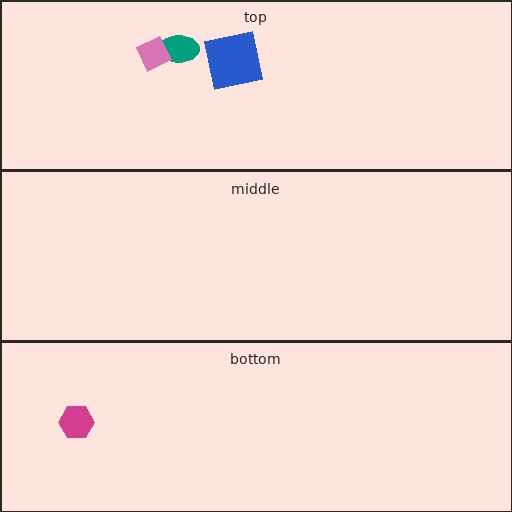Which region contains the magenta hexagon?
The bottom region.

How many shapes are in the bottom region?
1.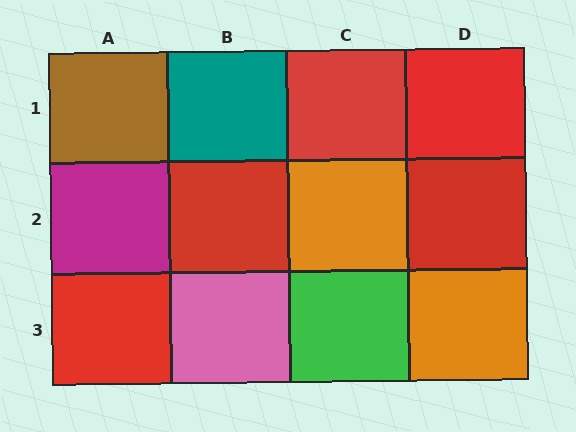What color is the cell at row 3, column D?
Orange.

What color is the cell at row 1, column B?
Teal.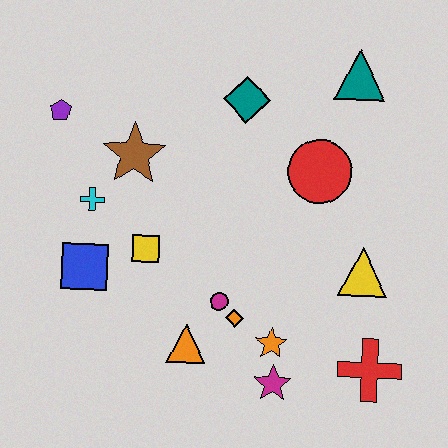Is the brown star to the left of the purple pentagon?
No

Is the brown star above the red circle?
Yes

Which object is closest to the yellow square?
The blue square is closest to the yellow square.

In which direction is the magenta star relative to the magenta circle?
The magenta star is below the magenta circle.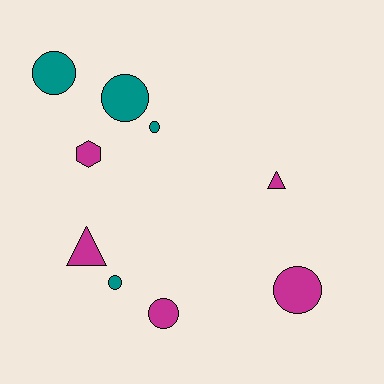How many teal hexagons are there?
There are no teal hexagons.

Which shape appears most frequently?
Circle, with 6 objects.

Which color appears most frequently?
Magenta, with 5 objects.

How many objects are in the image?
There are 9 objects.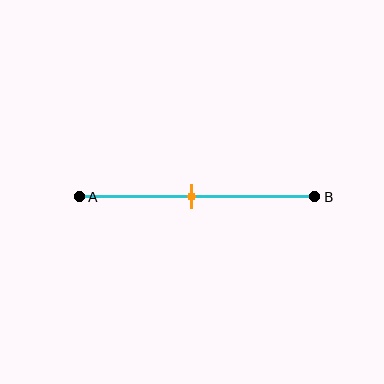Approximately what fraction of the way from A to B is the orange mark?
The orange mark is approximately 50% of the way from A to B.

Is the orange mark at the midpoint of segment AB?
Yes, the mark is approximately at the midpoint.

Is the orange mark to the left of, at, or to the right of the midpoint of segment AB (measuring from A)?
The orange mark is approximately at the midpoint of segment AB.